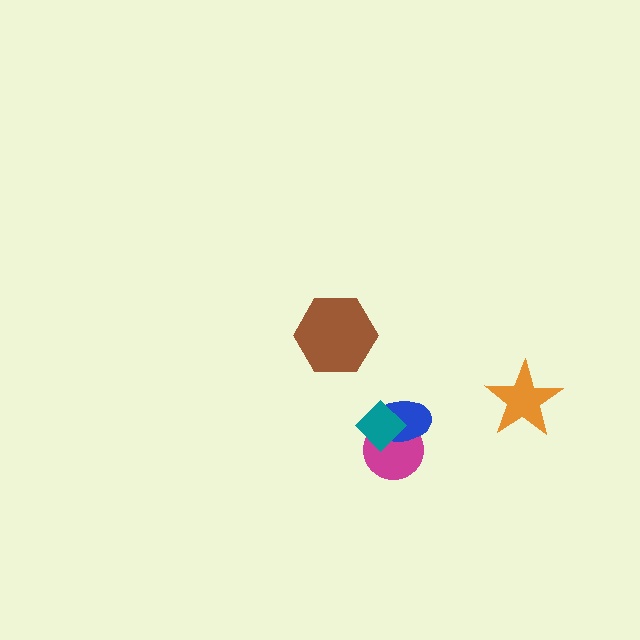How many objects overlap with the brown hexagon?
0 objects overlap with the brown hexagon.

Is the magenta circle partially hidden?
Yes, it is partially covered by another shape.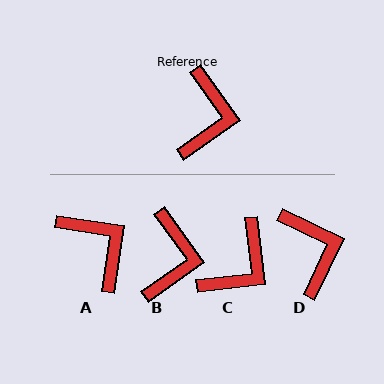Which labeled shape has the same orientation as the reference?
B.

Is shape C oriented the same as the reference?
No, it is off by about 28 degrees.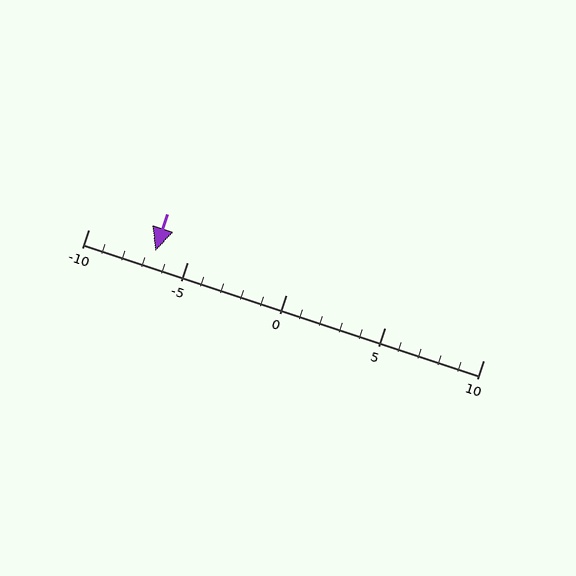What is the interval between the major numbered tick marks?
The major tick marks are spaced 5 units apart.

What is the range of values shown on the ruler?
The ruler shows values from -10 to 10.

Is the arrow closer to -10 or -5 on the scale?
The arrow is closer to -5.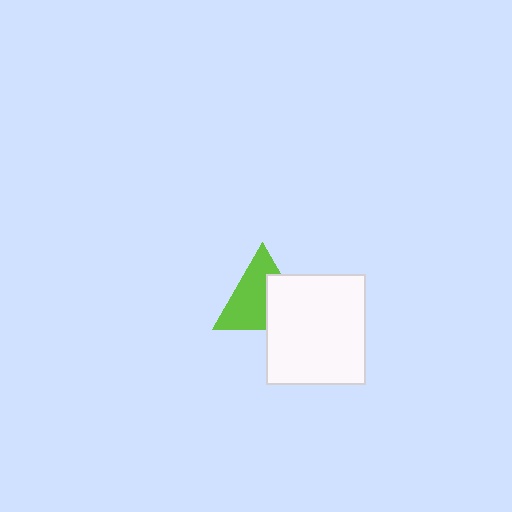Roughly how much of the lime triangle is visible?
About half of it is visible (roughly 60%).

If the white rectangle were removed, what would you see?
You would see the complete lime triangle.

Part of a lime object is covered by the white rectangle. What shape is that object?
It is a triangle.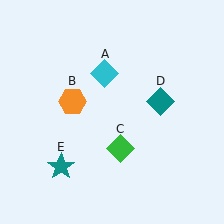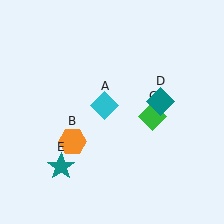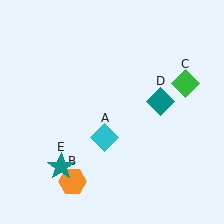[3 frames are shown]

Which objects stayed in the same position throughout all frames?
Teal diamond (object D) and teal star (object E) remained stationary.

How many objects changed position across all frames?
3 objects changed position: cyan diamond (object A), orange hexagon (object B), green diamond (object C).